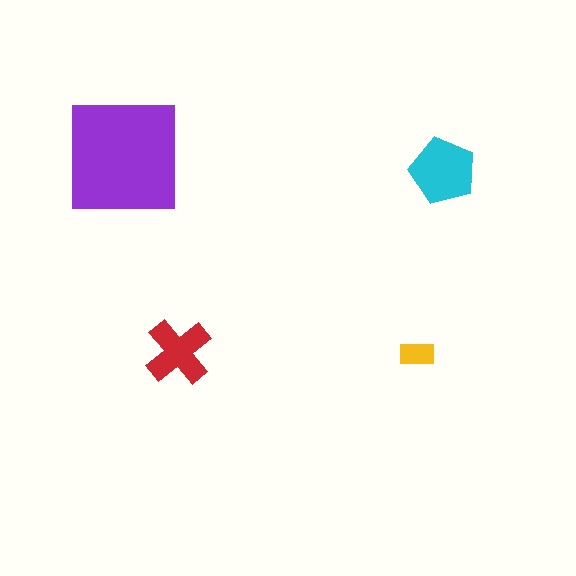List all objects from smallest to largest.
The yellow rectangle, the red cross, the cyan pentagon, the purple square.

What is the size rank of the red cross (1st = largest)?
3rd.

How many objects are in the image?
There are 4 objects in the image.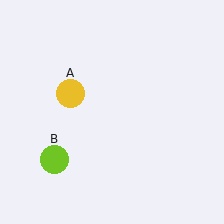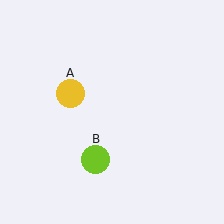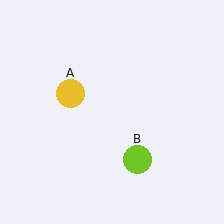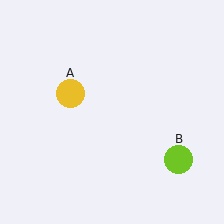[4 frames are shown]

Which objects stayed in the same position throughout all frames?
Yellow circle (object A) remained stationary.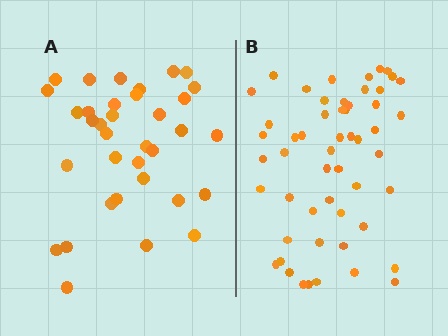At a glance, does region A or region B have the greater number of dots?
Region B (the right region) has more dots.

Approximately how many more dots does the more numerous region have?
Region B has approximately 20 more dots than region A.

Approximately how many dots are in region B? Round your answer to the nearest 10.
About 50 dots. (The exact count is 53, which rounds to 50.)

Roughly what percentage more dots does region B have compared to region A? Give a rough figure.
About 50% more.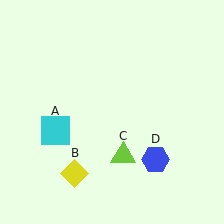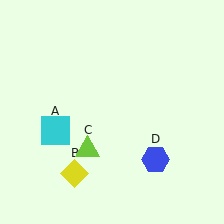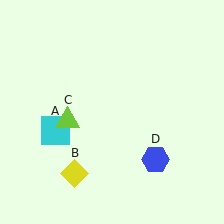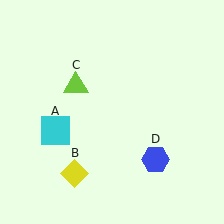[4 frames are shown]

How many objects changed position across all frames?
1 object changed position: lime triangle (object C).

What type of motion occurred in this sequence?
The lime triangle (object C) rotated clockwise around the center of the scene.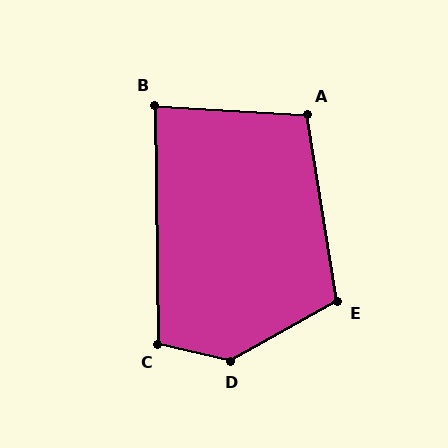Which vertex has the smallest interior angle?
B, at approximately 86 degrees.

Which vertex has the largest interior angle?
D, at approximately 138 degrees.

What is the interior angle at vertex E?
Approximately 110 degrees (obtuse).